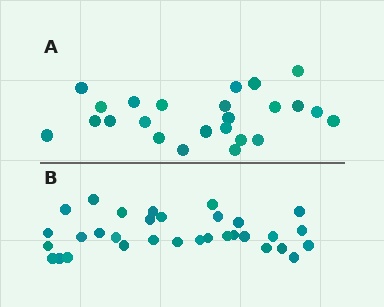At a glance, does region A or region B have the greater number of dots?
Region B (the bottom region) has more dots.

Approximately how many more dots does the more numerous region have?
Region B has roughly 8 or so more dots than region A.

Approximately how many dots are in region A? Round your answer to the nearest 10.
About 20 dots. (The exact count is 24, which rounds to 20.)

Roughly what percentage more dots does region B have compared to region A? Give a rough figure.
About 35% more.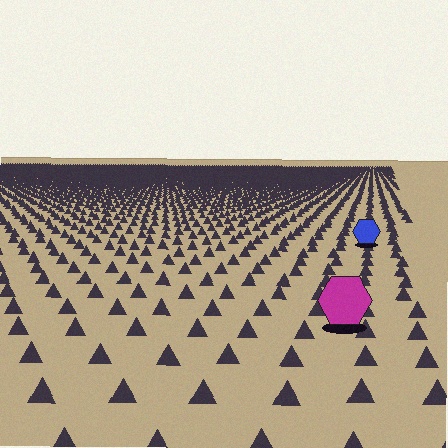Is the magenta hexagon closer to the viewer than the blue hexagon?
Yes. The magenta hexagon is closer — you can tell from the texture gradient: the ground texture is coarser near it.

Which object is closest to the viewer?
The magenta hexagon is closest. The texture marks near it are larger and more spread out.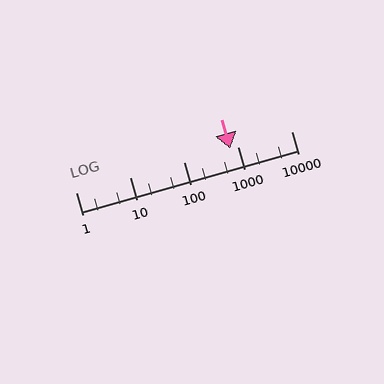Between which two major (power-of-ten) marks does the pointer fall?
The pointer is between 100 and 1000.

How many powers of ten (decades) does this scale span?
The scale spans 4 decades, from 1 to 10000.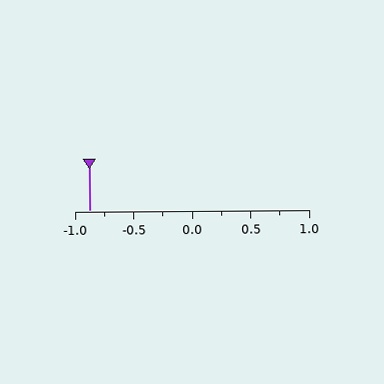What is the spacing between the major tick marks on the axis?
The major ticks are spaced 0.5 apart.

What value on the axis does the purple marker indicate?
The marker indicates approximately -0.88.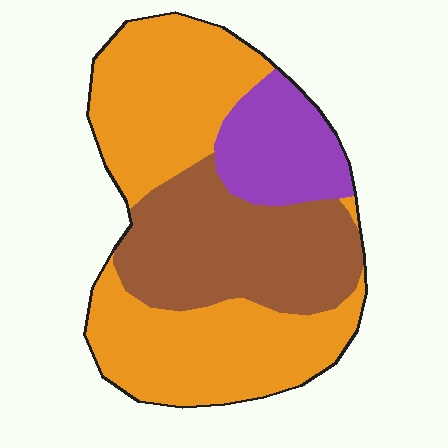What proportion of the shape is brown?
Brown takes up about one third (1/3) of the shape.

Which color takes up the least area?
Purple, at roughly 15%.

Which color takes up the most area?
Orange, at roughly 55%.